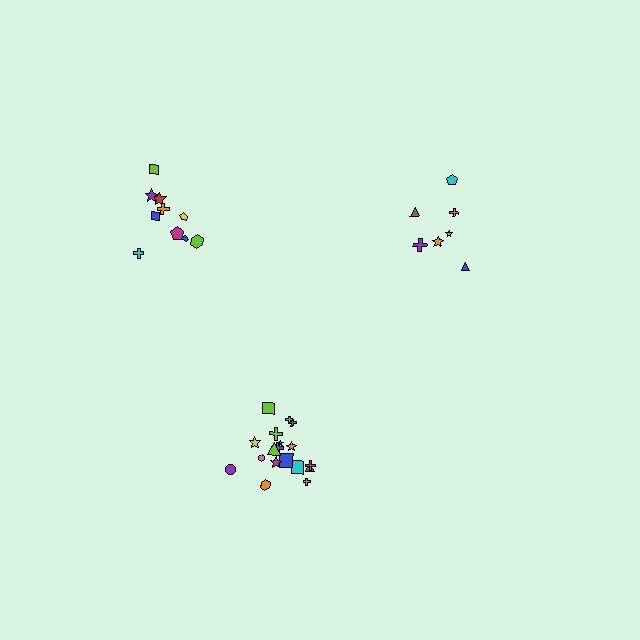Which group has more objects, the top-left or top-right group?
The top-left group.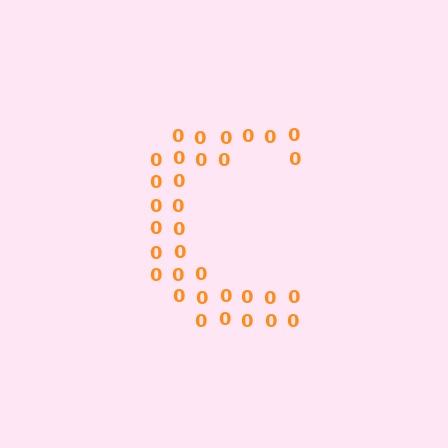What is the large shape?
The large shape is the letter C.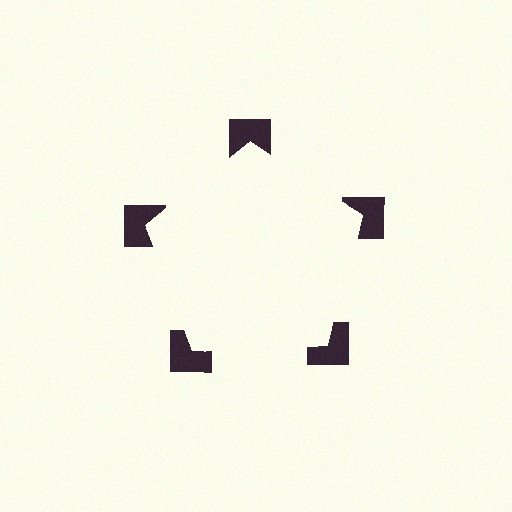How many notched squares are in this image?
There are 5 — one at each vertex of the illusory pentagon.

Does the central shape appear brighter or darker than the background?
It typically appears slightly brighter than the background, even though no actual brightness change is drawn.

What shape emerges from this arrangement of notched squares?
An illusory pentagon — its edges are inferred from the aligned wedge cuts in the notched squares, not physically drawn.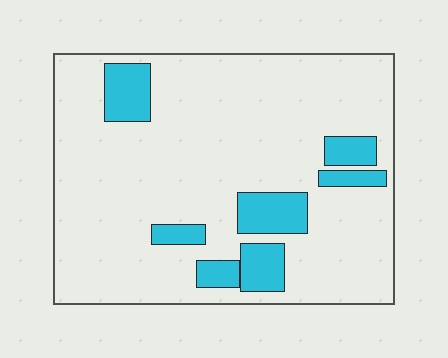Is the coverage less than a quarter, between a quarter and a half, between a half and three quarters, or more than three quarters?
Less than a quarter.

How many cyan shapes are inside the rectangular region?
7.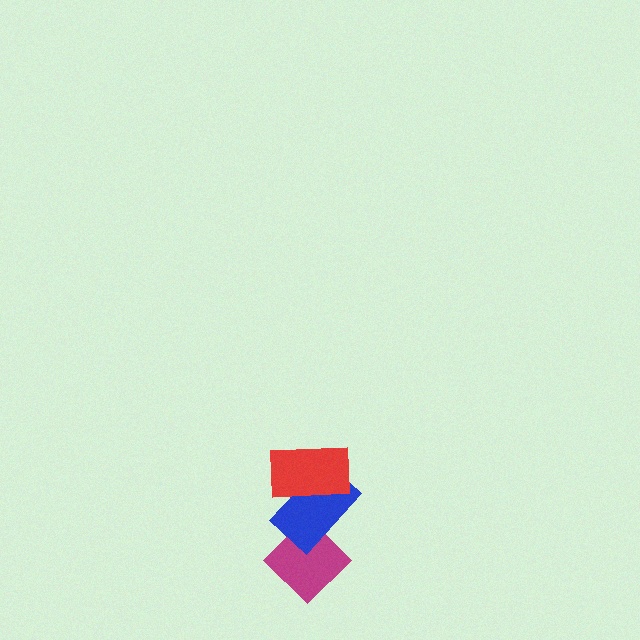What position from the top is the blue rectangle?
The blue rectangle is 2nd from the top.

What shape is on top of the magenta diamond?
The blue rectangle is on top of the magenta diamond.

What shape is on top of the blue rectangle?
The red rectangle is on top of the blue rectangle.